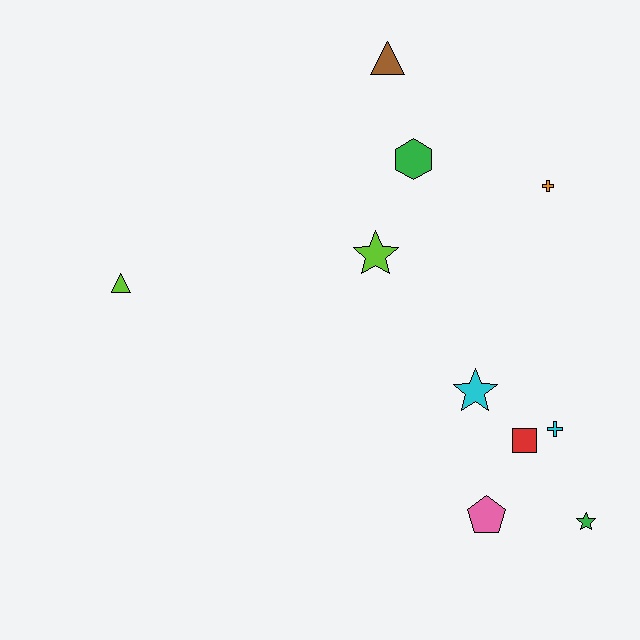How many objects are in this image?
There are 10 objects.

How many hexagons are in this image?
There is 1 hexagon.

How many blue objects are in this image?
There are no blue objects.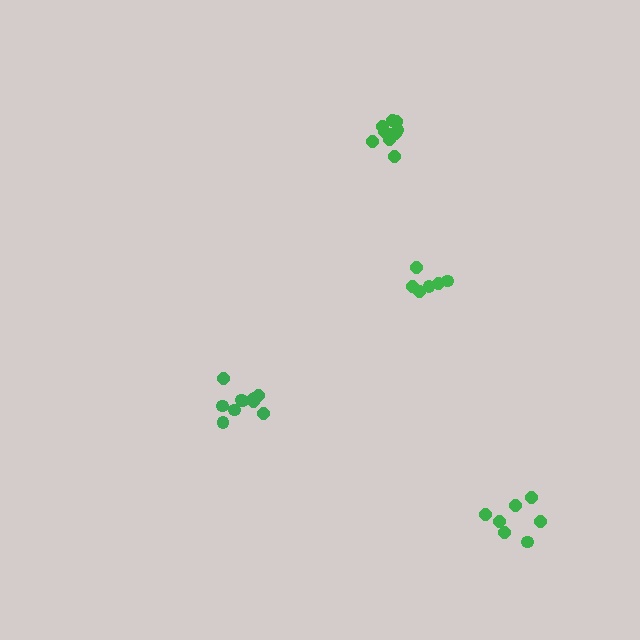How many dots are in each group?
Group 1: 10 dots, Group 2: 11 dots, Group 3: 6 dots, Group 4: 7 dots (34 total).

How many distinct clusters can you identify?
There are 4 distinct clusters.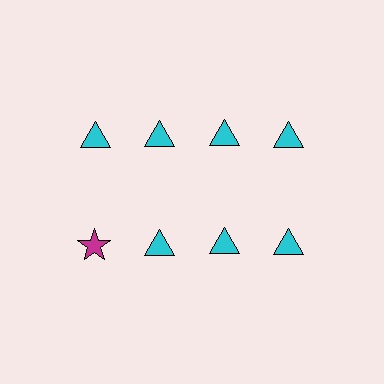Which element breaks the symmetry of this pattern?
The magenta star in the second row, leftmost column breaks the symmetry. All other shapes are cyan triangles.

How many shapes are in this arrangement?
There are 8 shapes arranged in a grid pattern.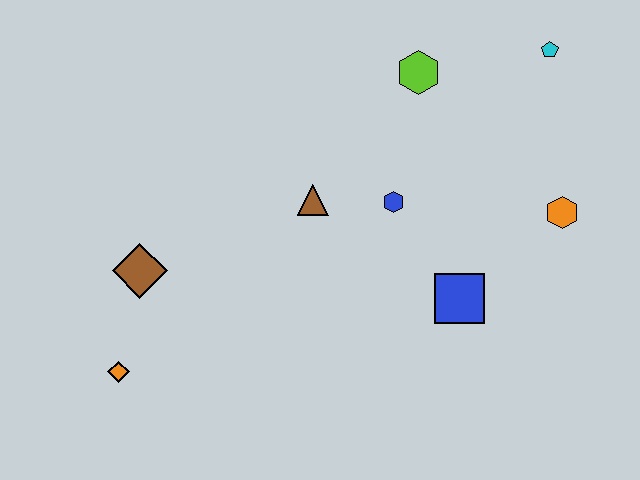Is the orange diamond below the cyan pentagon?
Yes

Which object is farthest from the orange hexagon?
The orange diamond is farthest from the orange hexagon.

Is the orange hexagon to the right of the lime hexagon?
Yes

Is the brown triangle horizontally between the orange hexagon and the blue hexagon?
No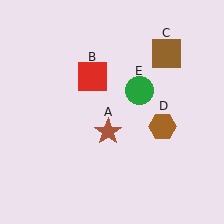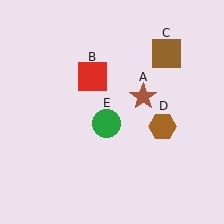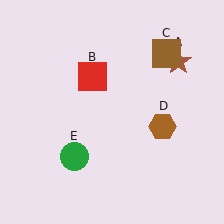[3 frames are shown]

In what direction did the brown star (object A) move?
The brown star (object A) moved up and to the right.